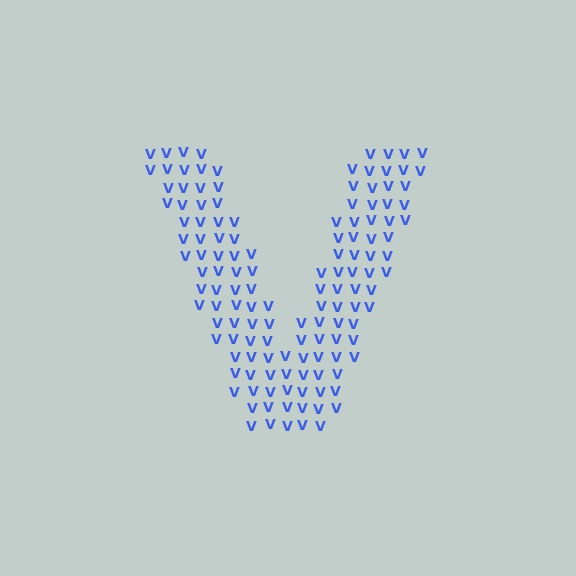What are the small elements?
The small elements are letter V's.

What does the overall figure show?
The overall figure shows the letter V.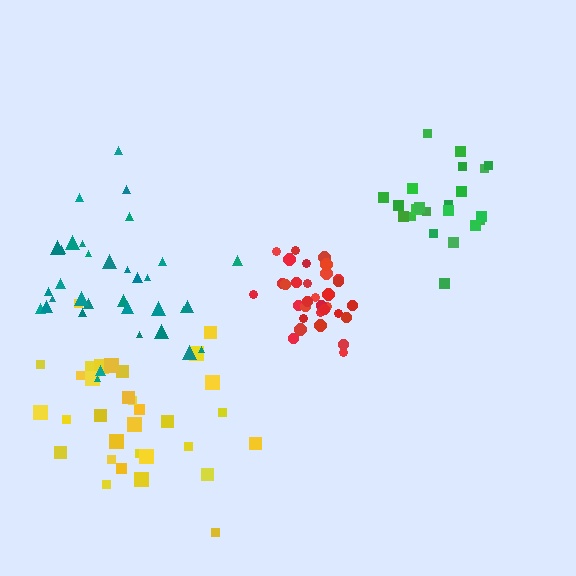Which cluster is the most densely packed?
Red.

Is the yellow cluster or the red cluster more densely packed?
Red.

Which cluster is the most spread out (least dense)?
Yellow.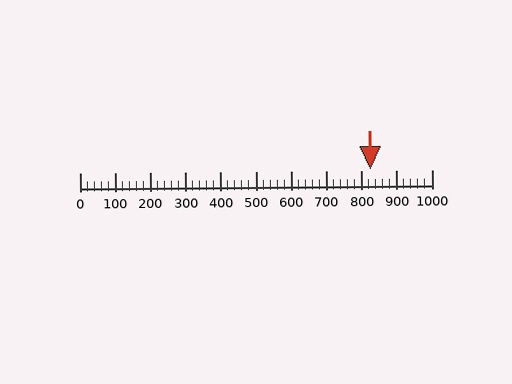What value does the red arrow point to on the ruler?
The red arrow points to approximately 824.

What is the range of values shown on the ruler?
The ruler shows values from 0 to 1000.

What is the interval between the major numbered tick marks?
The major tick marks are spaced 100 units apart.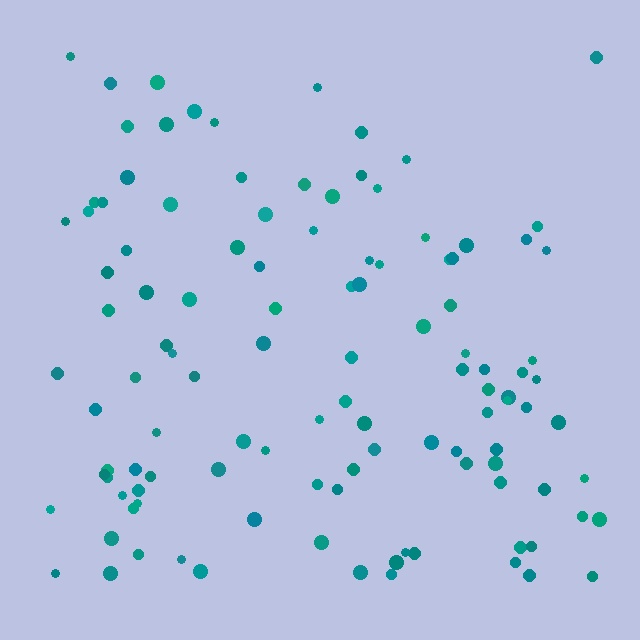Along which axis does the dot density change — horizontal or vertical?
Vertical.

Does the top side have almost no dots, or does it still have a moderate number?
Still a moderate number, just noticeably fewer than the bottom.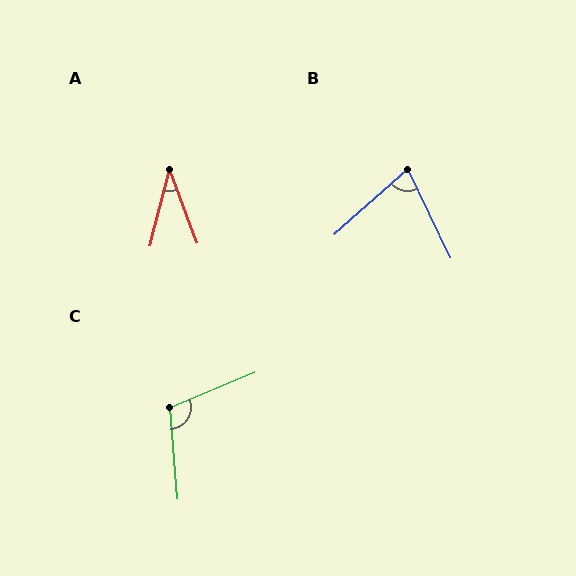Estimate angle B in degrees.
Approximately 74 degrees.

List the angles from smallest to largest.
A (35°), B (74°), C (108°).